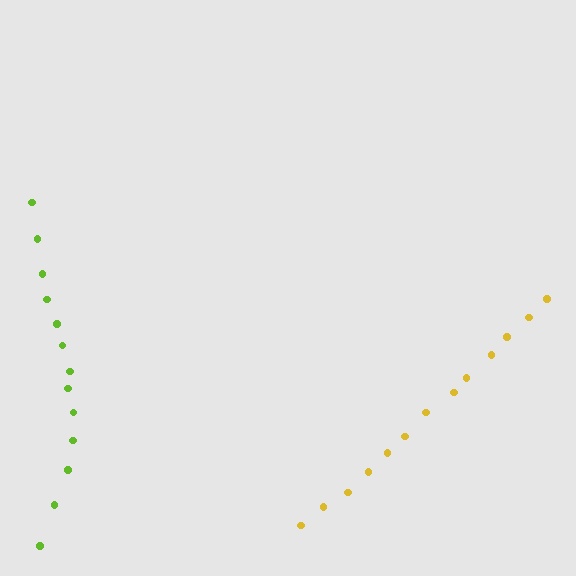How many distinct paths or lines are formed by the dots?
There are 2 distinct paths.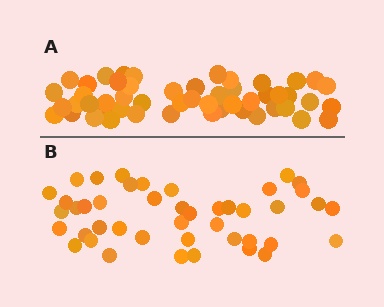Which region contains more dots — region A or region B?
Region A (the top region) has more dots.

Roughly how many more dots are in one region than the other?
Region A has roughly 8 or so more dots than region B.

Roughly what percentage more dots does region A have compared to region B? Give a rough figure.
About 15% more.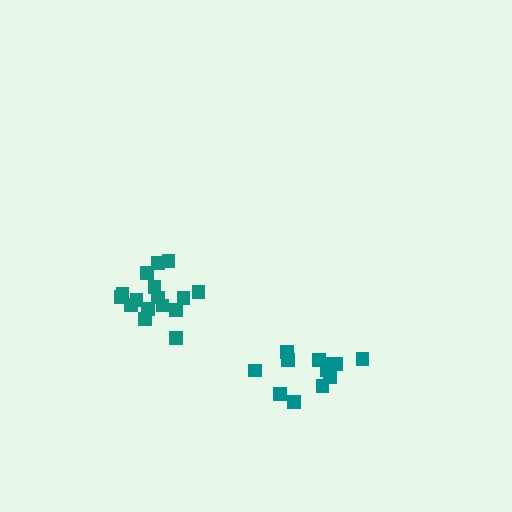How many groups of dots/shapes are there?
There are 2 groups.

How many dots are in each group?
Group 1: 13 dots, Group 2: 16 dots (29 total).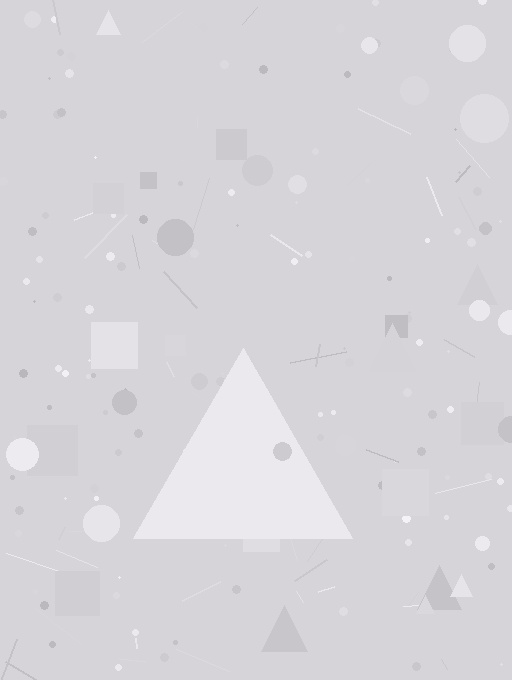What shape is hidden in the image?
A triangle is hidden in the image.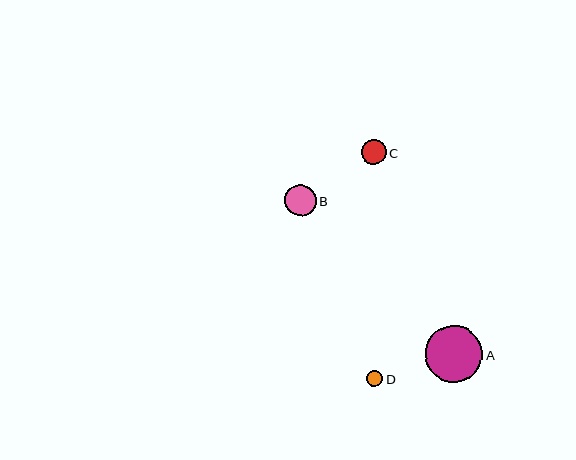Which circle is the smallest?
Circle D is the smallest with a size of approximately 16 pixels.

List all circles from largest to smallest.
From largest to smallest: A, B, C, D.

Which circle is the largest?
Circle A is the largest with a size of approximately 57 pixels.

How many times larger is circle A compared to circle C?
Circle A is approximately 2.3 times the size of circle C.